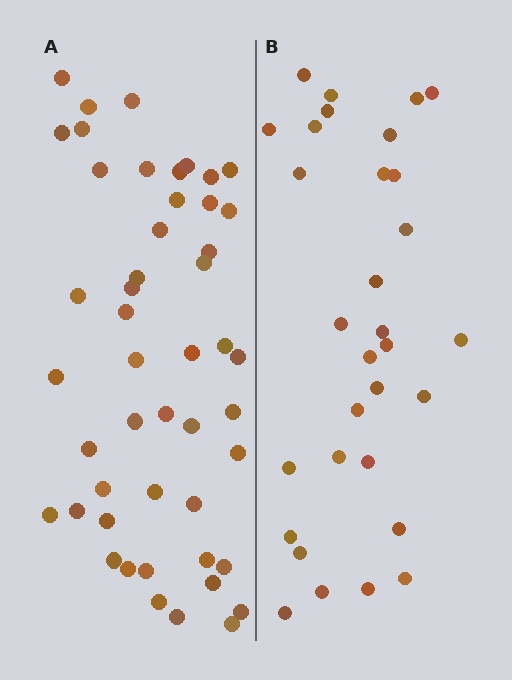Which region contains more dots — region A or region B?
Region A (the left region) has more dots.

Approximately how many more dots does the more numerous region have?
Region A has approximately 15 more dots than region B.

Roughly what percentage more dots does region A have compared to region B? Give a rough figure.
About 55% more.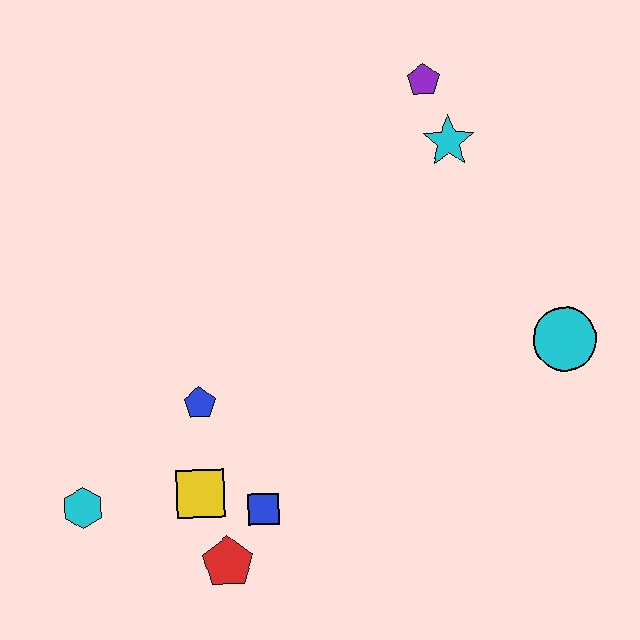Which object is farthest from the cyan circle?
The cyan hexagon is farthest from the cyan circle.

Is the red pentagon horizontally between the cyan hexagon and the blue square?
Yes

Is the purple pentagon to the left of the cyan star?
Yes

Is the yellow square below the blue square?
No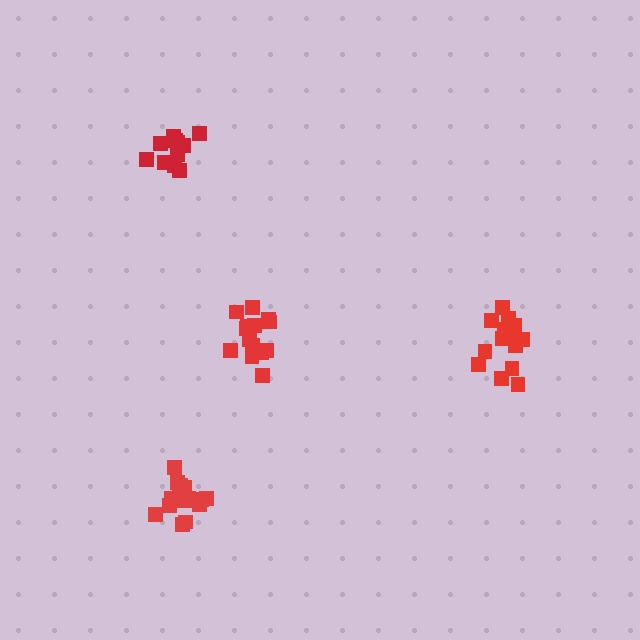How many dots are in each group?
Group 1: 12 dots, Group 2: 16 dots, Group 3: 15 dots, Group 4: 14 dots (57 total).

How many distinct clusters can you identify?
There are 4 distinct clusters.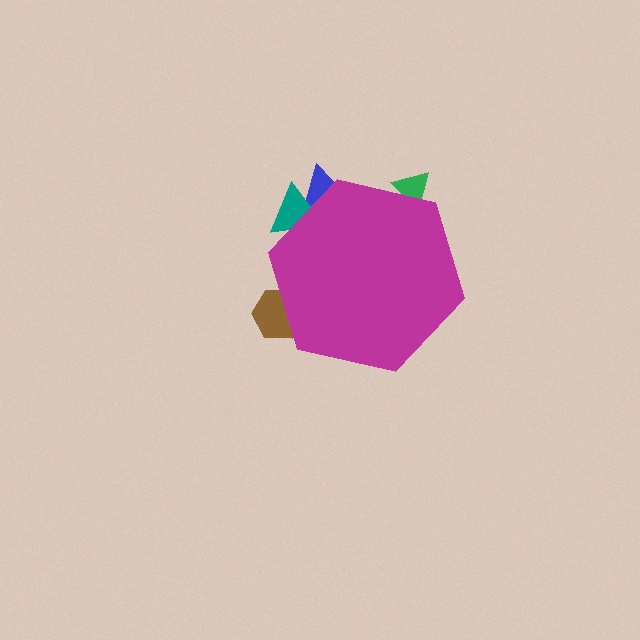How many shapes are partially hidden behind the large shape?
4 shapes are partially hidden.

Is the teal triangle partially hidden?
Yes, the teal triangle is partially hidden behind the magenta hexagon.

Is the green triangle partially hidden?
Yes, the green triangle is partially hidden behind the magenta hexagon.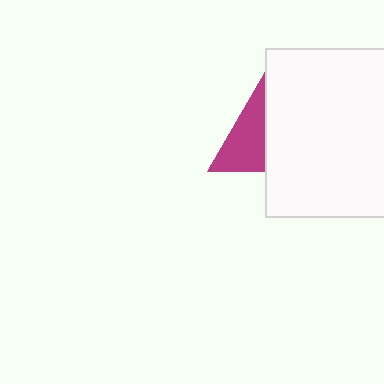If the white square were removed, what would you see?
You would see the complete magenta triangle.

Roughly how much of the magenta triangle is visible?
About half of it is visible (roughly 50%).